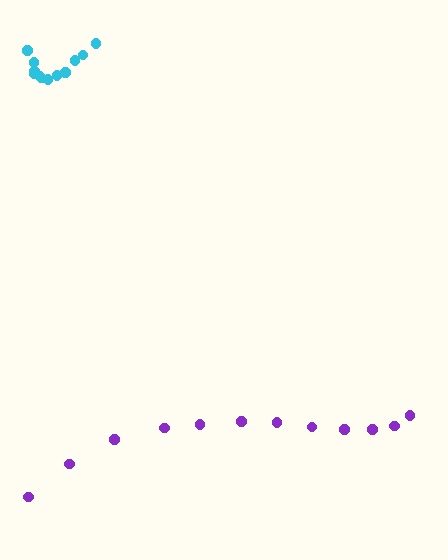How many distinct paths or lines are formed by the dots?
There are 2 distinct paths.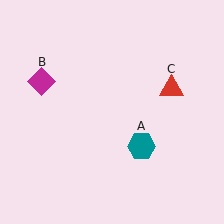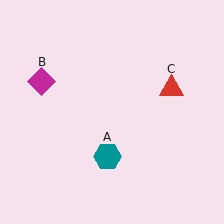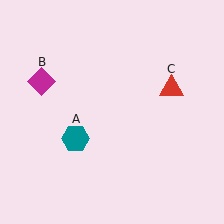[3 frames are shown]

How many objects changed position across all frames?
1 object changed position: teal hexagon (object A).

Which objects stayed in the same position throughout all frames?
Magenta diamond (object B) and red triangle (object C) remained stationary.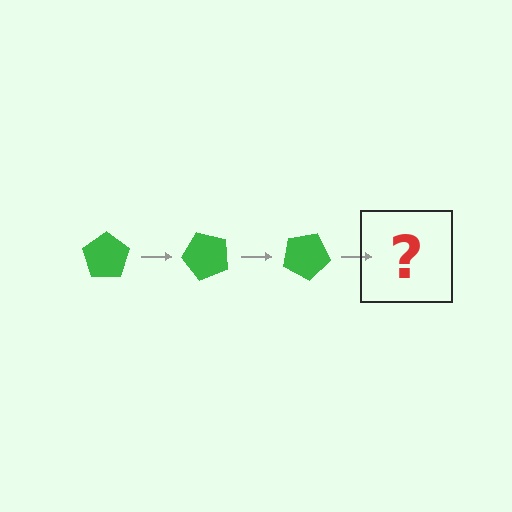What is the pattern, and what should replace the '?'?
The pattern is that the pentagon rotates 50 degrees each step. The '?' should be a green pentagon rotated 150 degrees.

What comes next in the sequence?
The next element should be a green pentagon rotated 150 degrees.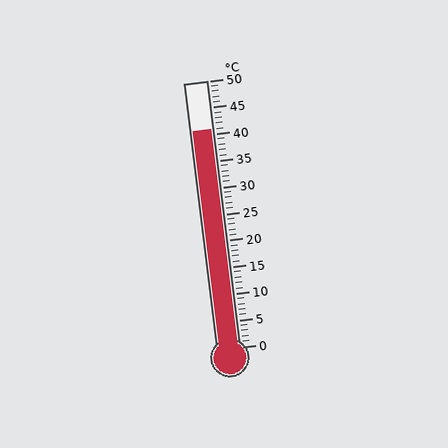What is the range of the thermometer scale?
The thermometer scale ranges from 0°C to 50°C.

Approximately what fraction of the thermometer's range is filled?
The thermometer is filled to approximately 80% of its range.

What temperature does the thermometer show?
The thermometer shows approximately 41°C.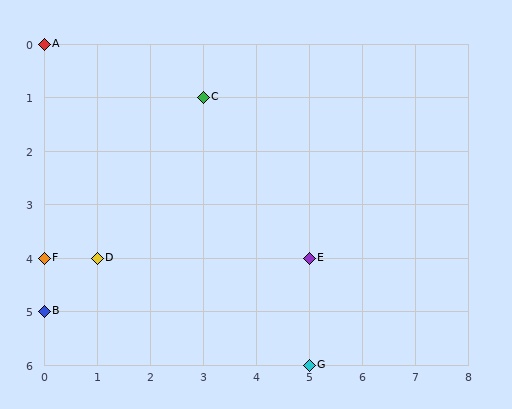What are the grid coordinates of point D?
Point D is at grid coordinates (1, 4).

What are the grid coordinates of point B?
Point B is at grid coordinates (0, 5).